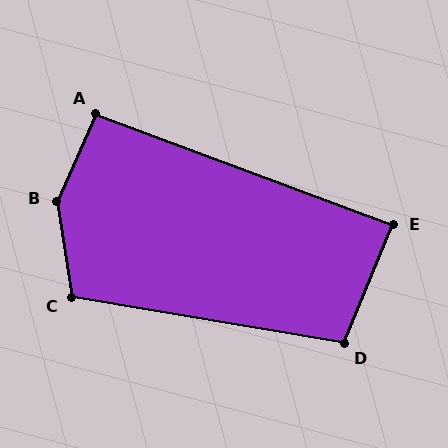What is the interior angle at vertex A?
Approximately 94 degrees (approximately right).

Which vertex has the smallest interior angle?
E, at approximately 88 degrees.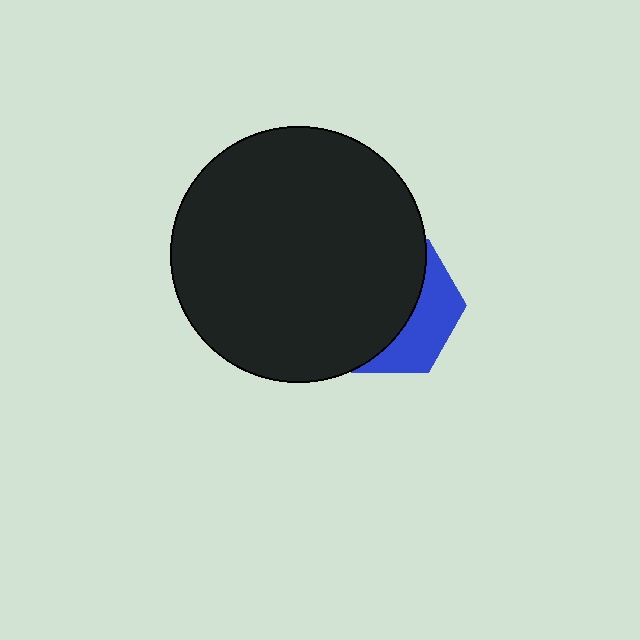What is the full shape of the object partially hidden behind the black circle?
The partially hidden object is a blue hexagon.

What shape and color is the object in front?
The object in front is a black circle.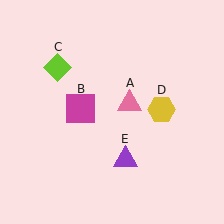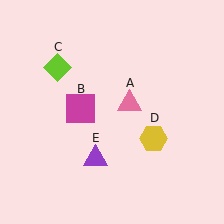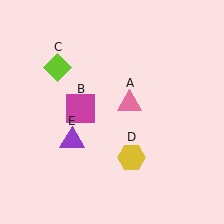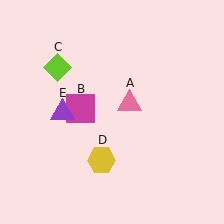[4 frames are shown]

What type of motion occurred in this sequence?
The yellow hexagon (object D), purple triangle (object E) rotated clockwise around the center of the scene.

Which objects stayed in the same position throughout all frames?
Pink triangle (object A) and magenta square (object B) and lime diamond (object C) remained stationary.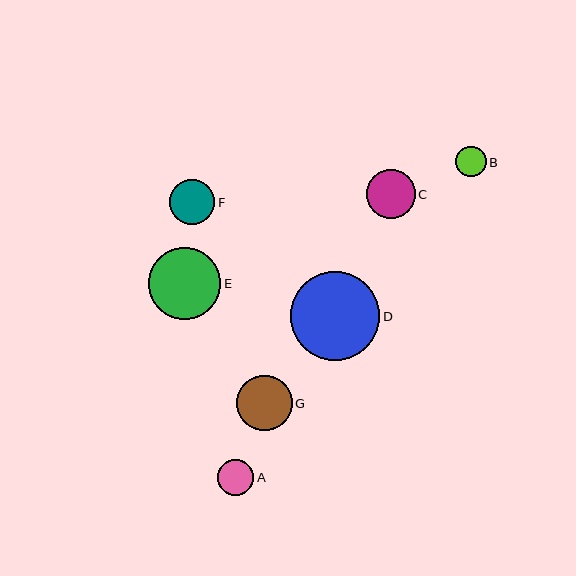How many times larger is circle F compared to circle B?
Circle F is approximately 1.5 times the size of circle B.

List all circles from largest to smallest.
From largest to smallest: D, E, G, C, F, A, B.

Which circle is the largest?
Circle D is the largest with a size of approximately 89 pixels.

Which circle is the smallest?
Circle B is the smallest with a size of approximately 31 pixels.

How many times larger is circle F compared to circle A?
Circle F is approximately 1.2 times the size of circle A.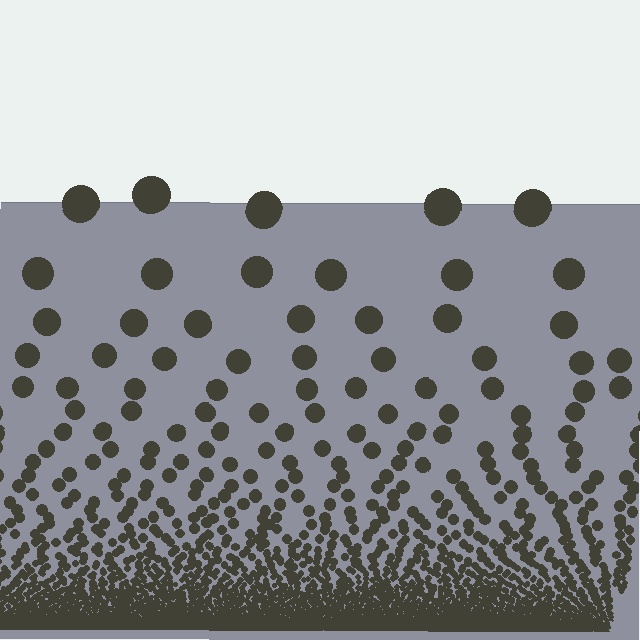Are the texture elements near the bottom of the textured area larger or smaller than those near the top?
Smaller. The gradient is inverted — elements near the bottom are smaller and denser.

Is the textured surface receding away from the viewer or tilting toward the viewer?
The surface appears to tilt toward the viewer. Texture elements get larger and sparser toward the top.